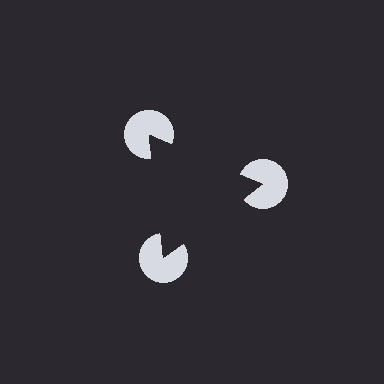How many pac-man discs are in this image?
There are 3 — one at each vertex of the illusory triangle.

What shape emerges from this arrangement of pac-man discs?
An illusory triangle — its edges are inferred from the aligned wedge cuts in the pac-man discs, not physically drawn.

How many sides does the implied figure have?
3 sides.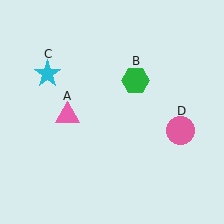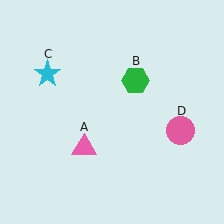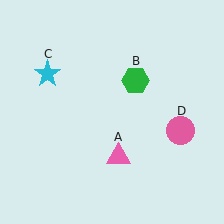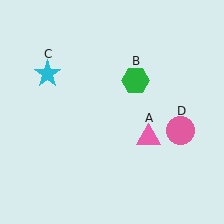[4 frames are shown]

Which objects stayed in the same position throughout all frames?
Green hexagon (object B) and cyan star (object C) and pink circle (object D) remained stationary.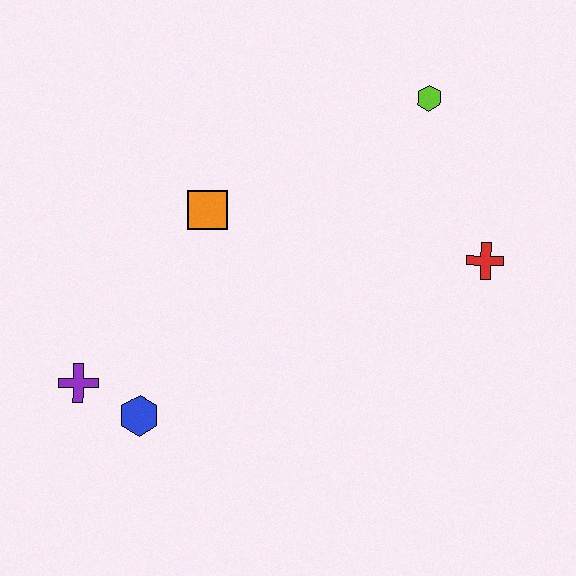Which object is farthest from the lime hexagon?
The purple cross is farthest from the lime hexagon.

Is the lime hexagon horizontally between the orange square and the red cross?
Yes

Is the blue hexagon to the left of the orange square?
Yes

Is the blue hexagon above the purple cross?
No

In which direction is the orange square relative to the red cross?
The orange square is to the left of the red cross.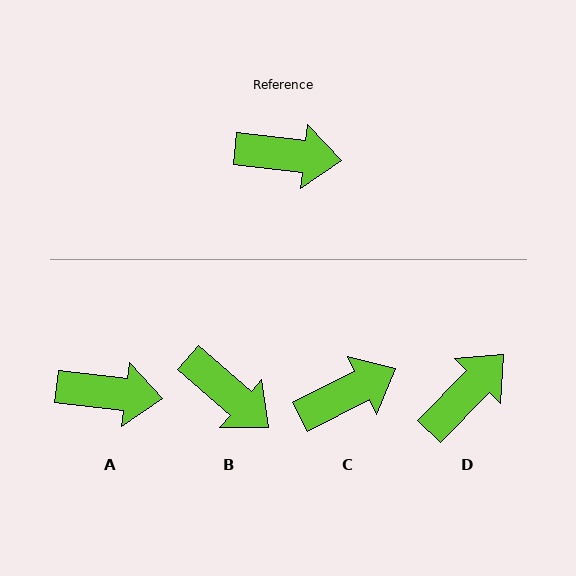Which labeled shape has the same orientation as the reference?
A.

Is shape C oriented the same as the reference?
No, it is off by about 33 degrees.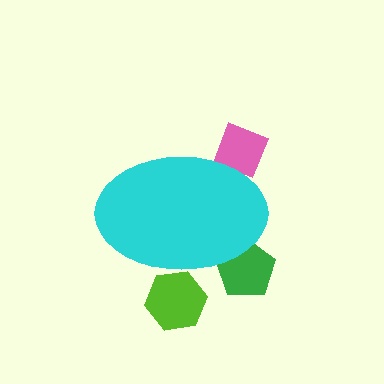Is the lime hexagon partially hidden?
Yes, the lime hexagon is partially hidden behind the cyan ellipse.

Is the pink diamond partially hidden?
Yes, the pink diamond is partially hidden behind the cyan ellipse.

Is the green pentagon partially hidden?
Yes, the green pentagon is partially hidden behind the cyan ellipse.